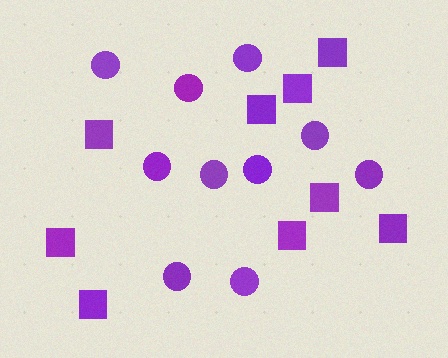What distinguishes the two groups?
There are 2 groups: one group of circles (10) and one group of squares (9).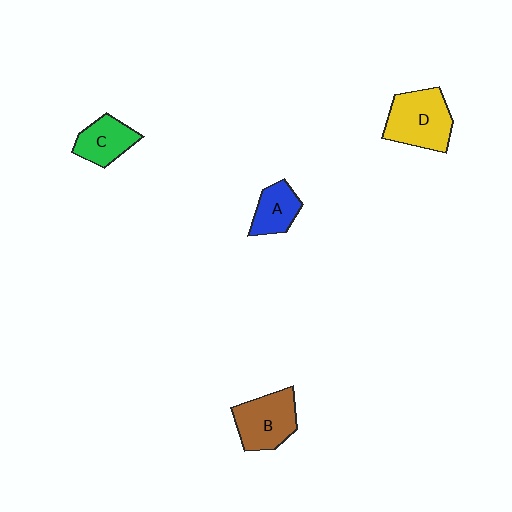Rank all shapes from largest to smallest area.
From largest to smallest: D (yellow), B (brown), C (green), A (blue).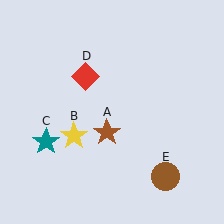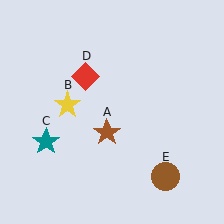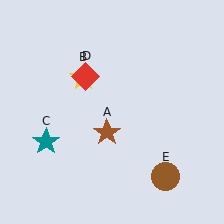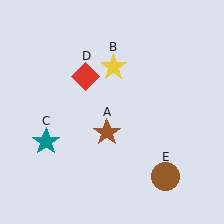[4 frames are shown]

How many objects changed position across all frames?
1 object changed position: yellow star (object B).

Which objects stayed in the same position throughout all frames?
Brown star (object A) and teal star (object C) and red diamond (object D) and brown circle (object E) remained stationary.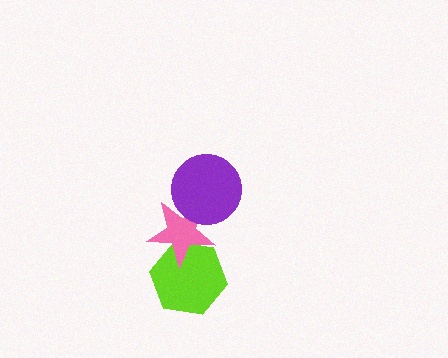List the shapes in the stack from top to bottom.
From top to bottom: the purple circle, the pink star, the lime hexagon.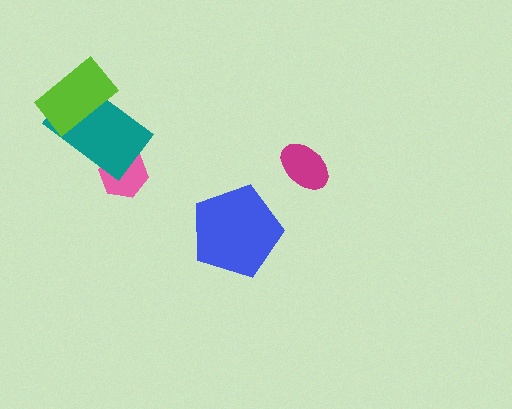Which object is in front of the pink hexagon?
The teal rectangle is in front of the pink hexagon.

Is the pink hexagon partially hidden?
Yes, it is partially covered by another shape.